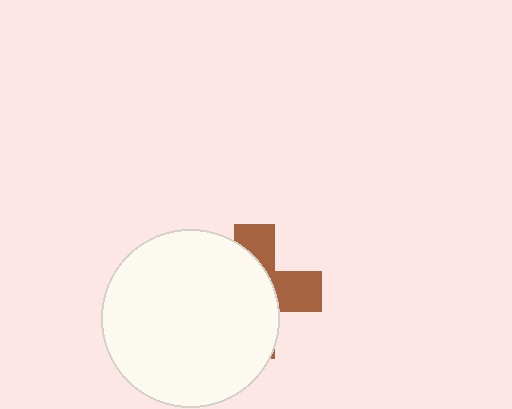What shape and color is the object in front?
The object in front is a white circle.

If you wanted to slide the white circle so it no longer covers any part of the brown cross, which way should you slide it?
Slide it left — that is the most direct way to separate the two shapes.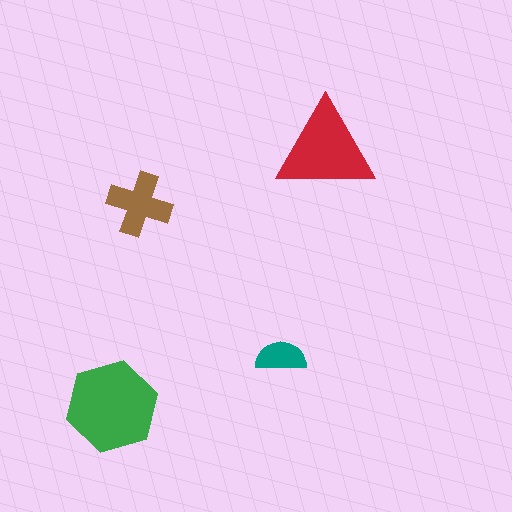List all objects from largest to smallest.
The green hexagon, the red triangle, the brown cross, the teal semicircle.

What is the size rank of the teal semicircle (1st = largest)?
4th.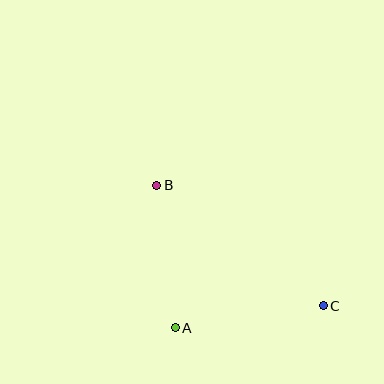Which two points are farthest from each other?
Points B and C are farthest from each other.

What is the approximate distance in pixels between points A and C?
The distance between A and C is approximately 149 pixels.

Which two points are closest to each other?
Points A and B are closest to each other.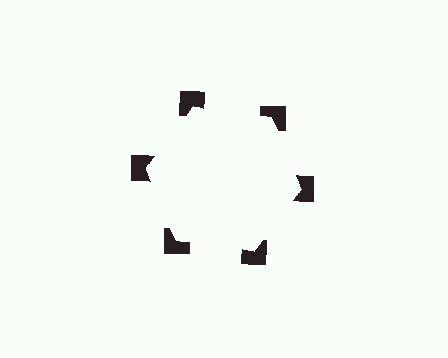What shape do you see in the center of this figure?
An illusory hexagon — its edges are inferred from the aligned wedge cuts in the notched squares, not physically drawn.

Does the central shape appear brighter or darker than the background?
It typically appears slightly brighter than the background, even though no actual brightness change is drawn.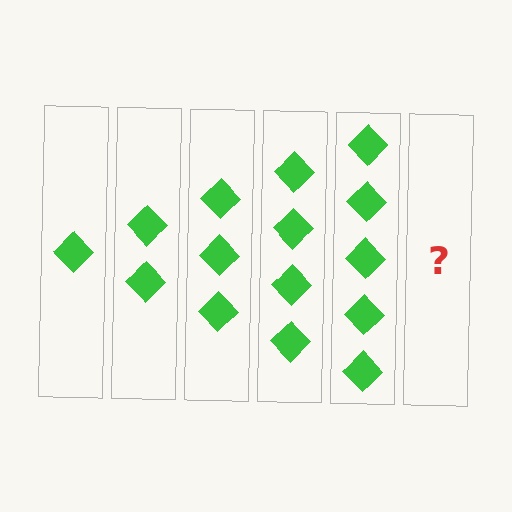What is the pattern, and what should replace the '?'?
The pattern is that each step adds one more diamond. The '?' should be 6 diamonds.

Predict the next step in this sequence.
The next step is 6 diamonds.